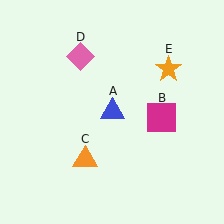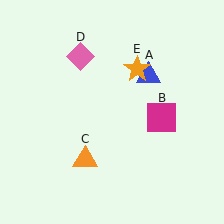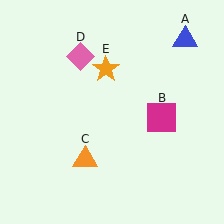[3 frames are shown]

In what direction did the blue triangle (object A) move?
The blue triangle (object A) moved up and to the right.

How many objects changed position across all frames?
2 objects changed position: blue triangle (object A), orange star (object E).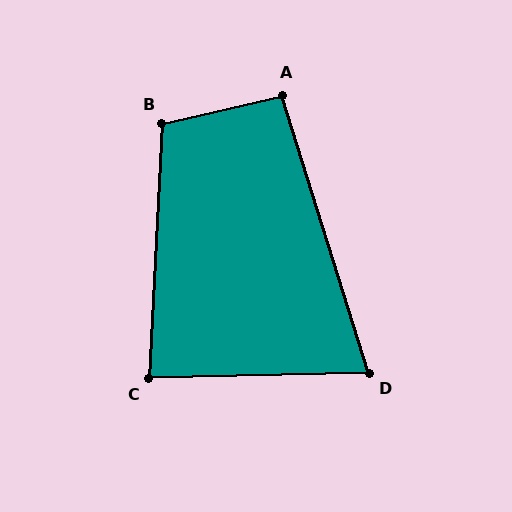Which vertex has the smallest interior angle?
D, at approximately 74 degrees.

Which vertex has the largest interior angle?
B, at approximately 106 degrees.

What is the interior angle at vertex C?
Approximately 86 degrees (approximately right).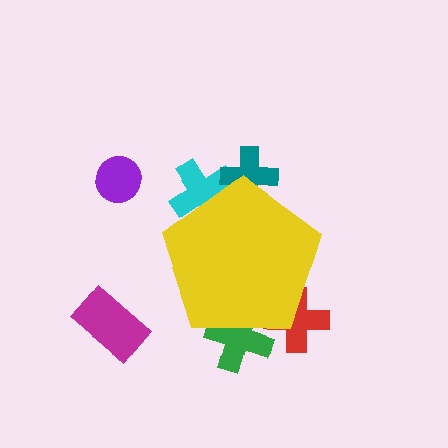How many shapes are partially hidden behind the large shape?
4 shapes are partially hidden.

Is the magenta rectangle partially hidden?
No, the magenta rectangle is fully visible.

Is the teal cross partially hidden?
Yes, the teal cross is partially hidden behind the yellow pentagon.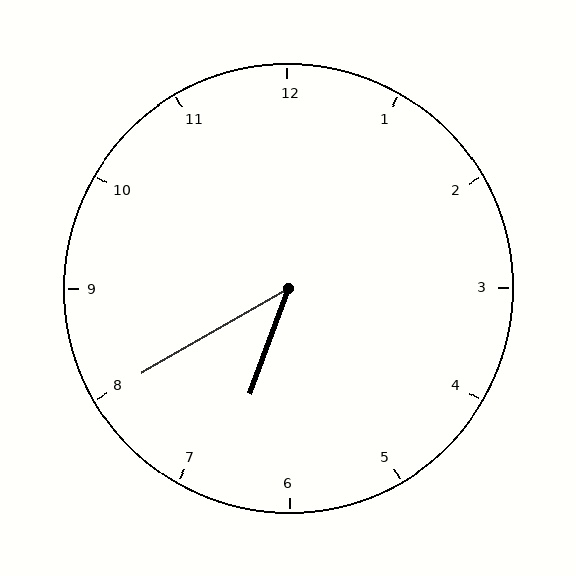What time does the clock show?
6:40.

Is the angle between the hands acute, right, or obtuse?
It is acute.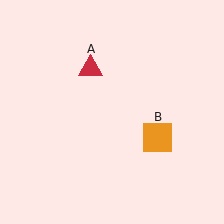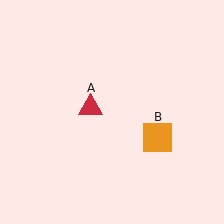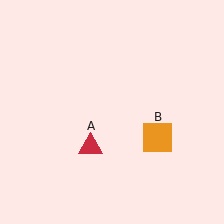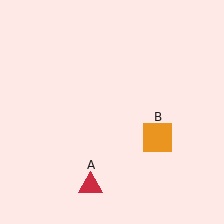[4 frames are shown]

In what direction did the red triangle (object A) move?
The red triangle (object A) moved down.